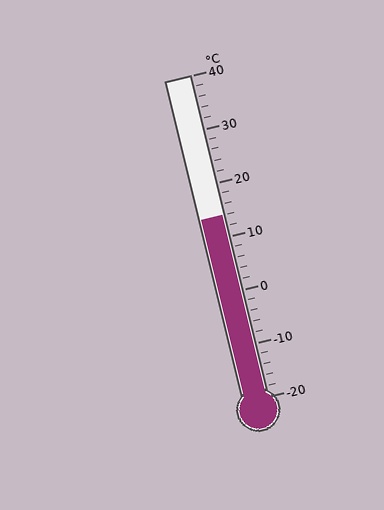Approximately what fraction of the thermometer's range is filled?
The thermometer is filled to approximately 55% of its range.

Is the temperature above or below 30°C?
The temperature is below 30°C.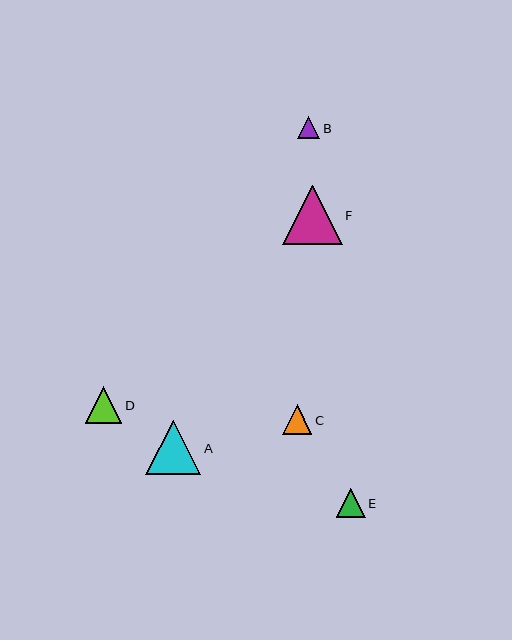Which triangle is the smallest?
Triangle B is the smallest with a size of approximately 22 pixels.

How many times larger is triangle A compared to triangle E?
Triangle A is approximately 1.9 times the size of triangle E.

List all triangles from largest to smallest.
From largest to smallest: F, A, D, C, E, B.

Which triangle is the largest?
Triangle F is the largest with a size of approximately 59 pixels.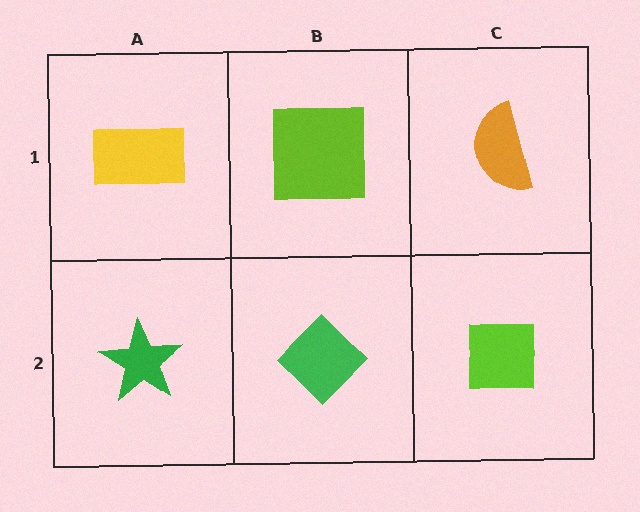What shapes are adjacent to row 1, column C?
A lime square (row 2, column C), a lime square (row 1, column B).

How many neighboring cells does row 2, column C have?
2.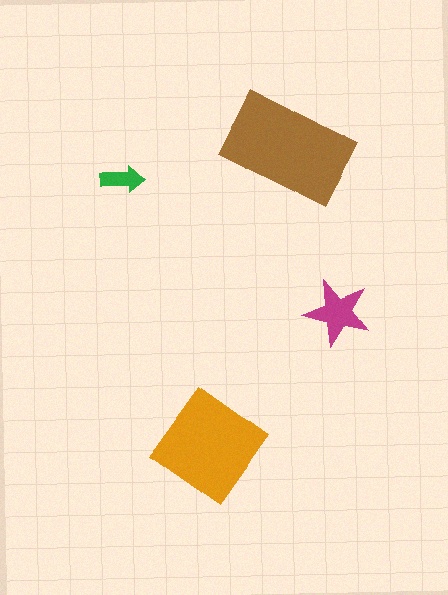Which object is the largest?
The brown rectangle.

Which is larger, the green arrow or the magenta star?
The magenta star.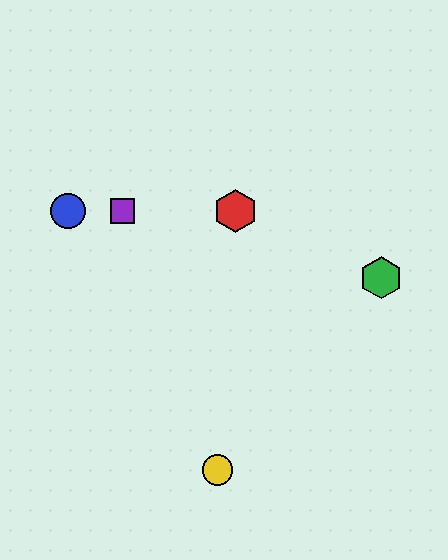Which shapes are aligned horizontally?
The red hexagon, the blue circle, the purple square are aligned horizontally.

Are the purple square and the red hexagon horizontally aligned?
Yes, both are at y≈211.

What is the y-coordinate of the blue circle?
The blue circle is at y≈211.